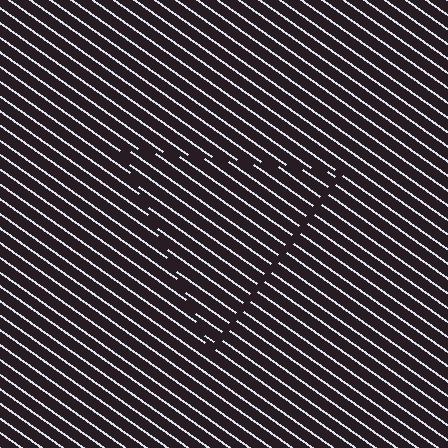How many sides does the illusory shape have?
3 sides — the line-ends trace a triangle.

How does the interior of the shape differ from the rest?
The interior of the shape contains the same grating, shifted by half a period — the contour is defined by the phase discontinuity where line-ends from the inner and outer gratings abut.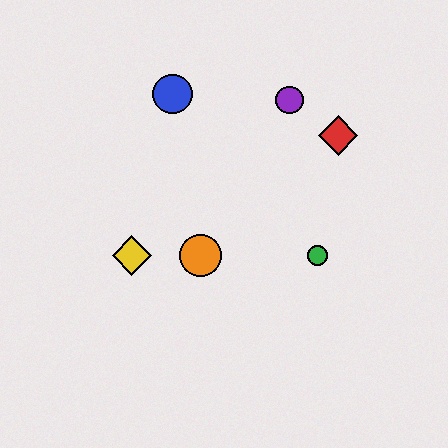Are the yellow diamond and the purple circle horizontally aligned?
No, the yellow diamond is at y≈256 and the purple circle is at y≈100.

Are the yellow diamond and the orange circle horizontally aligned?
Yes, both are at y≈256.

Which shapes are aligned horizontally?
The green circle, the yellow diamond, the orange circle are aligned horizontally.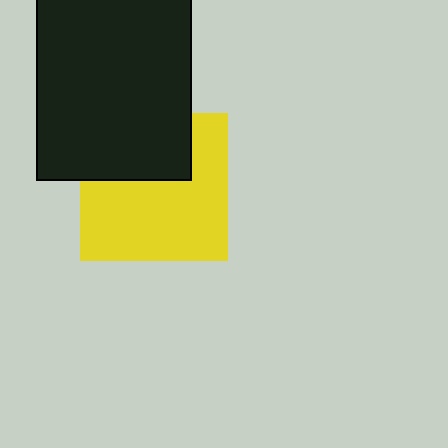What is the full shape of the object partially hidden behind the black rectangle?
The partially hidden object is a yellow square.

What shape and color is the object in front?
The object in front is a black rectangle.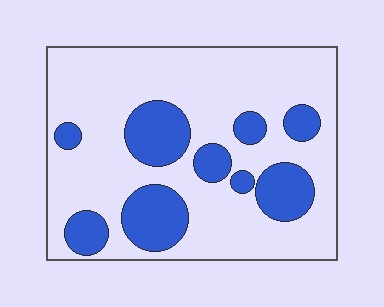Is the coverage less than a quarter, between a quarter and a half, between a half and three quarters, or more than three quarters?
Between a quarter and a half.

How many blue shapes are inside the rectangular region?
9.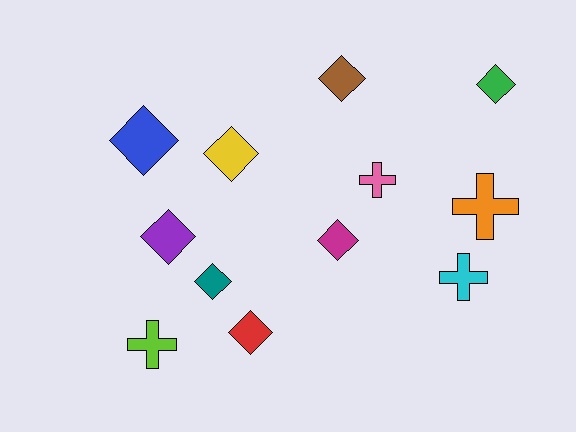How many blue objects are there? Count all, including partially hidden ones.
There is 1 blue object.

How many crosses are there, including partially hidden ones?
There are 4 crosses.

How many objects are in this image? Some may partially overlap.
There are 12 objects.